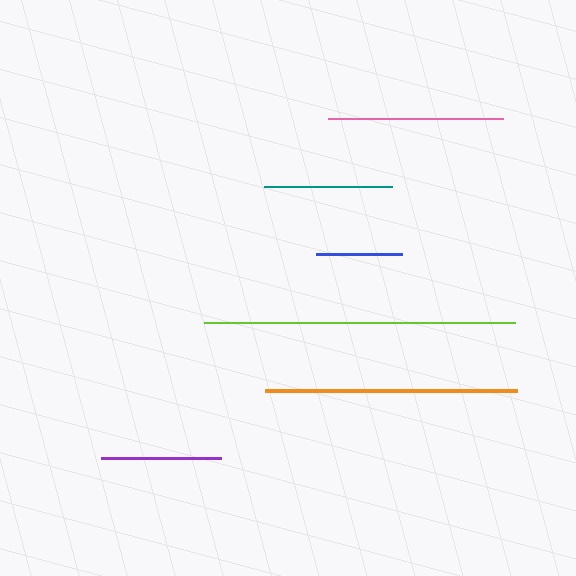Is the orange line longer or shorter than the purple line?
The orange line is longer than the purple line.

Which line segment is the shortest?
The blue line is the shortest at approximately 85 pixels.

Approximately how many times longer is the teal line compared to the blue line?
The teal line is approximately 1.5 times the length of the blue line.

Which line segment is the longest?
The lime line is the longest at approximately 311 pixels.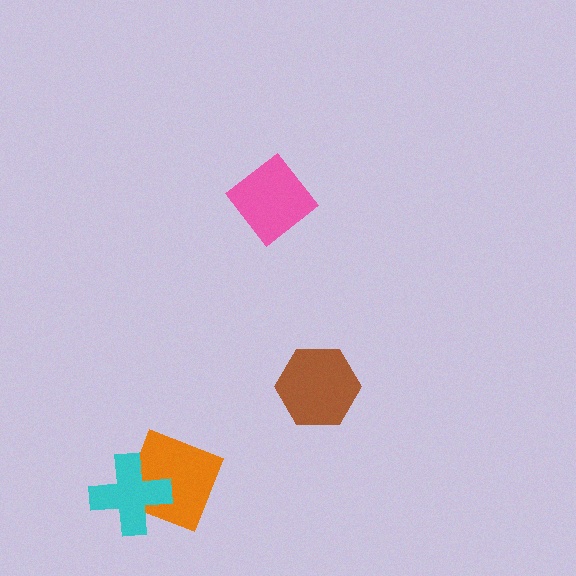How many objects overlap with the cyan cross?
1 object overlaps with the cyan cross.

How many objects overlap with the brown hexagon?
0 objects overlap with the brown hexagon.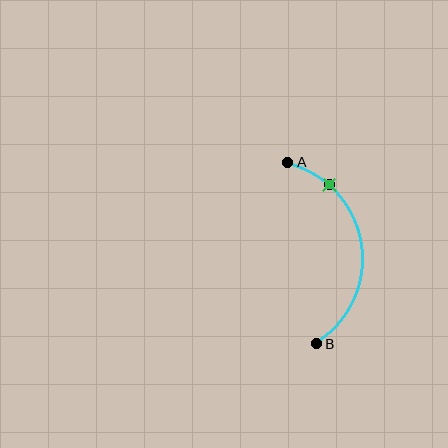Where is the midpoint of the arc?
The arc midpoint is the point on the curve farthest from the straight line joining A and B. It sits to the right of that line.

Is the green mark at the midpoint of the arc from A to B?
No. The green mark lies on the arc but is closer to endpoint A. The arc midpoint would be at the point on the curve equidistant along the arc from both A and B.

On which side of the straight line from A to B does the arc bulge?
The arc bulges to the right of the straight line connecting A and B.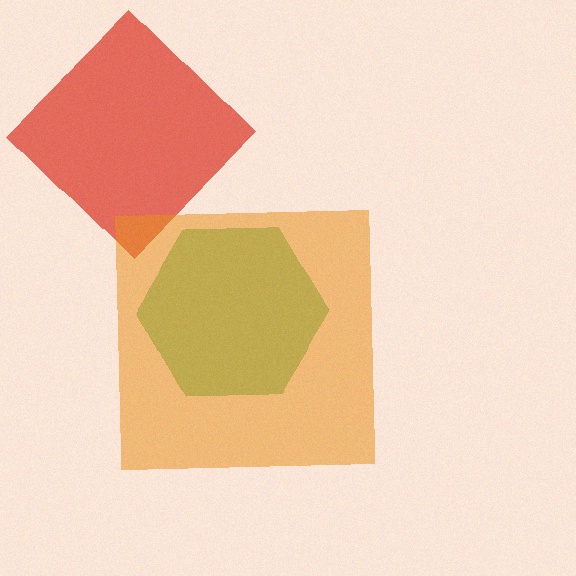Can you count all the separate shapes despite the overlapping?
Yes, there are 3 separate shapes.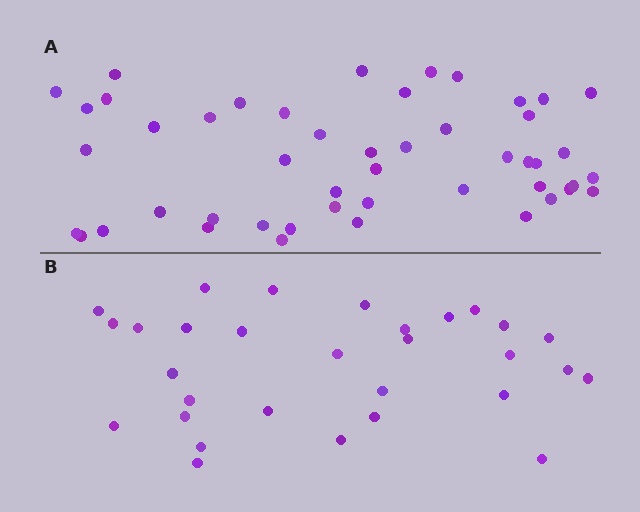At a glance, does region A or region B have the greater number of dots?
Region A (the top region) has more dots.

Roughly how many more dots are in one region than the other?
Region A has approximately 20 more dots than region B.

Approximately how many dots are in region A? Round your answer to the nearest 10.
About 50 dots. (The exact count is 48, which rounds to 50.)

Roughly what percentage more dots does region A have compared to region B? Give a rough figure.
About 60% more.